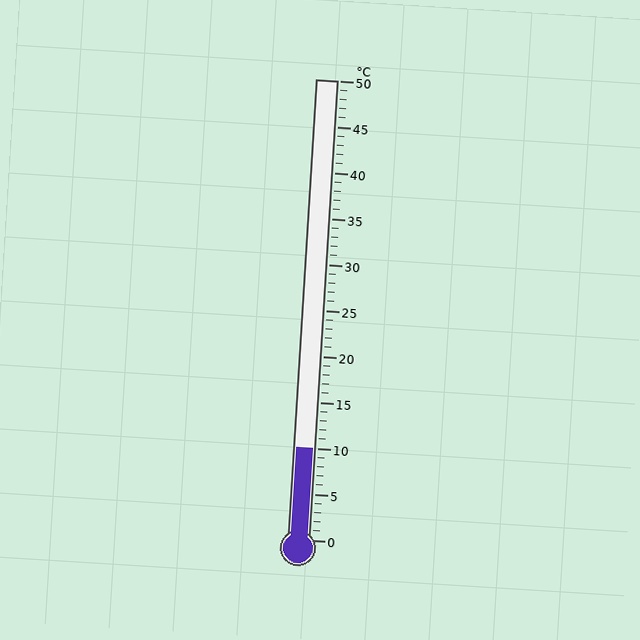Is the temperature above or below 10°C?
The temperature is at 10°C.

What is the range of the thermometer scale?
The thermometer scale ranges from 0°C to 50°C.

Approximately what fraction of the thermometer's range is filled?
The thermometer is filled to approximately 20% of its range.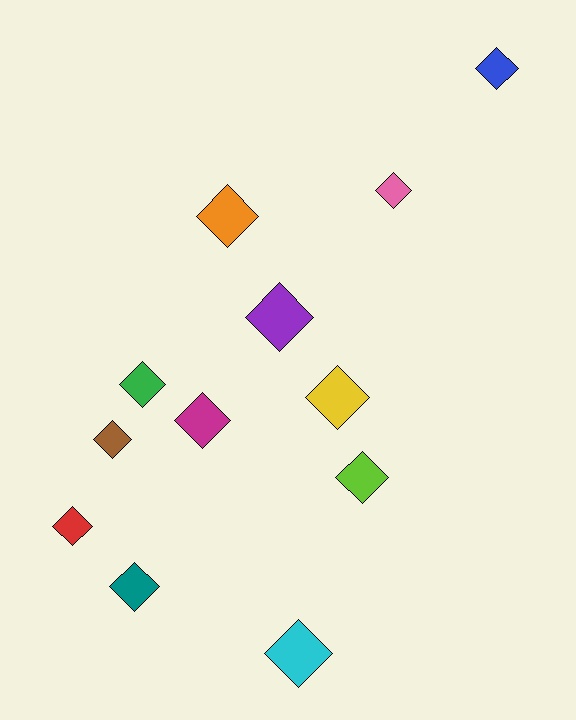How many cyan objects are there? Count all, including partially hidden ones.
There is 1 cyan object.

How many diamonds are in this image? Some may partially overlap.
There are 12 diamonds.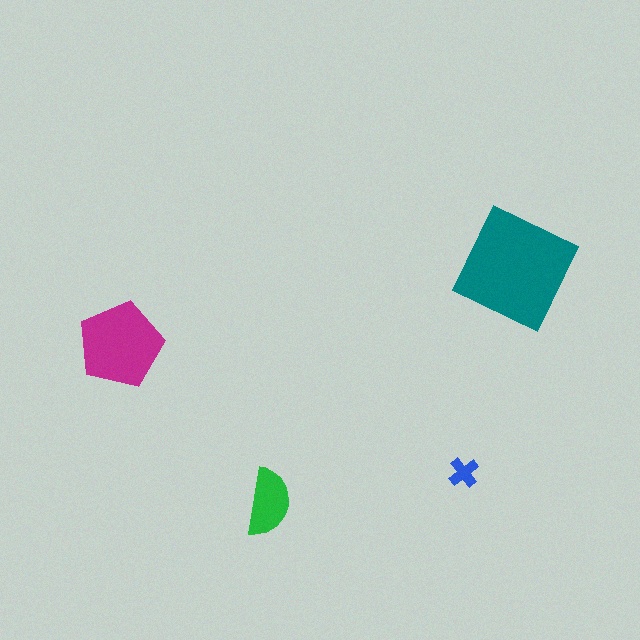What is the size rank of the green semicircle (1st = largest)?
3rd.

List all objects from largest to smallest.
The teal square, the magenta pentagon, the green semicircle, the blue cross.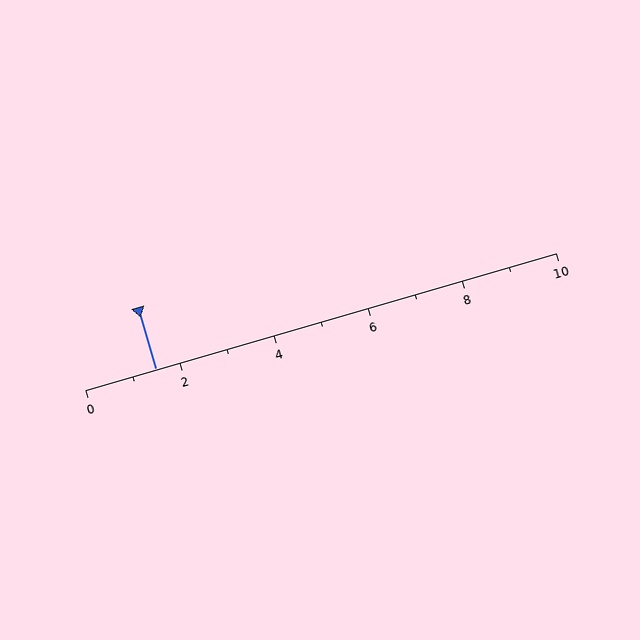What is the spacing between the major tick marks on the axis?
The major ticks are spaced 2 apart.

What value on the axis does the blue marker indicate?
The marker indicates approximately 1.5.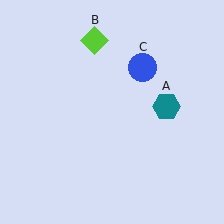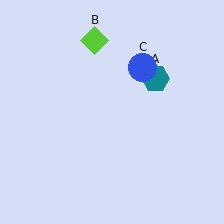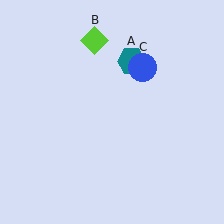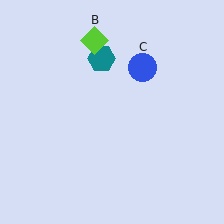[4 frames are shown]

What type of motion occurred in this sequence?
The teal hexagon (object A) rotated counterclockwise around the center of the scene.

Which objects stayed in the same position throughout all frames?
Lime diamond (object B) and blue circle (object C) remained stationary.